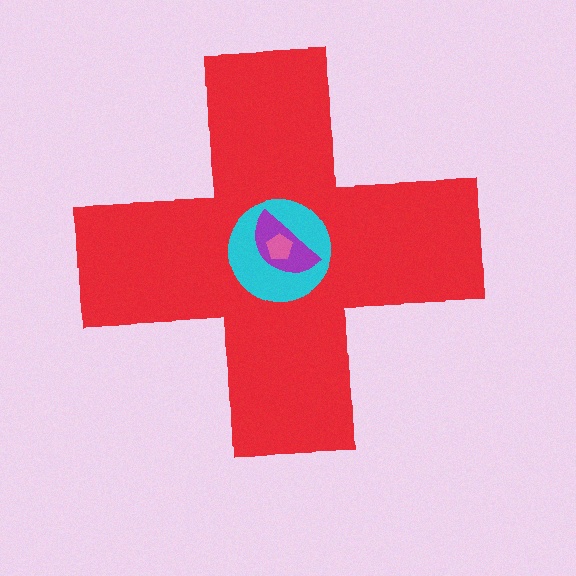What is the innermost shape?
The pink pentagon.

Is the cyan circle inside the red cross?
Yes.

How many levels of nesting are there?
4.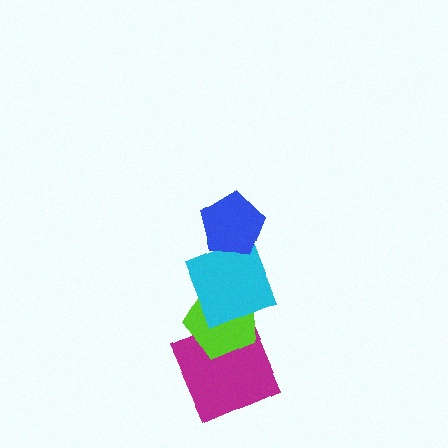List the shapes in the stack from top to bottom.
From top to bottom: the blue pentagon, the cyan square, the lime pentagon, the magenta square.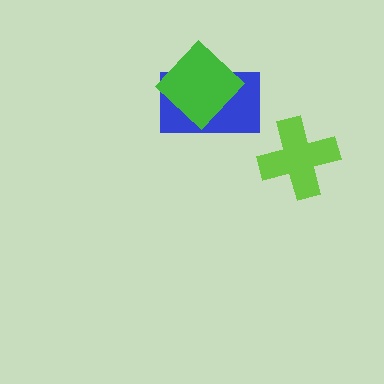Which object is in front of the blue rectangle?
The green diamond is in front of the blue rectangle.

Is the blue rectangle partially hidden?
Yes, it is partially covered by another shape.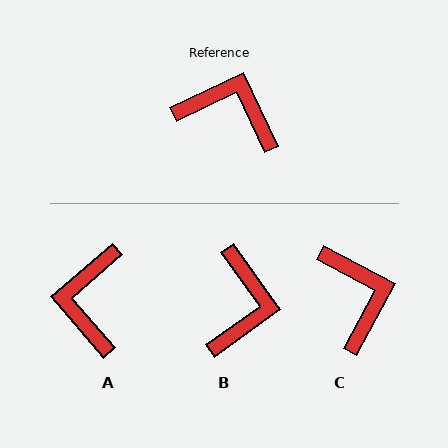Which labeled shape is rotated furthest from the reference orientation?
A, about 106 degrees away.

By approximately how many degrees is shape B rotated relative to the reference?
Approximately 79 degrees clockwise.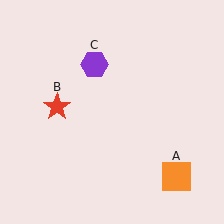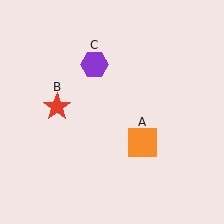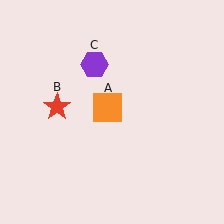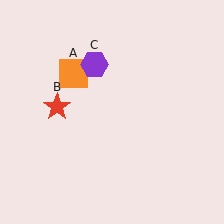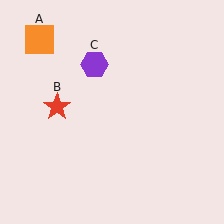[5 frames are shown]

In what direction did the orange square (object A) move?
The orange square (object A) moved up and to the left.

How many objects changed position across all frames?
1 object changed position: orange square (object A).